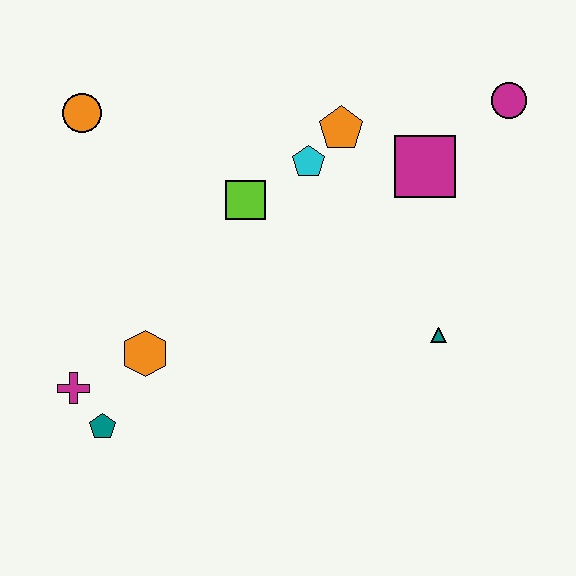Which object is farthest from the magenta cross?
The magenta circle is farthest from the magenta cross.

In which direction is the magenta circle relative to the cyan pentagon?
The magenta circle is to the right of the cyan pentagon.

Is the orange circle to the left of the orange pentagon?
Yes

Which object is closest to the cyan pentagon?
The orange pentagon is closest to the cyan pentagon.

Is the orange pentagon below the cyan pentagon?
No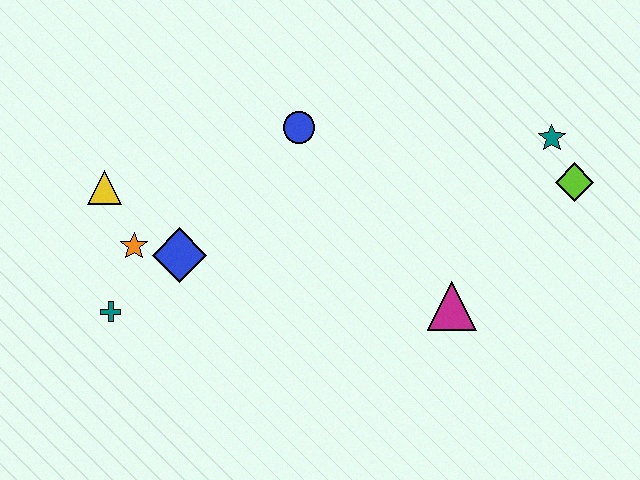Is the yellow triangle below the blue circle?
Yes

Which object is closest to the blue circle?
The blue diamond is closest to the blue circle.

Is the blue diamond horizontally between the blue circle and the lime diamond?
No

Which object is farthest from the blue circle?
The lime diamond is farthest from the blue circle.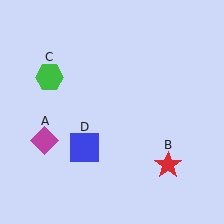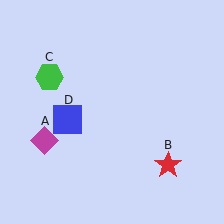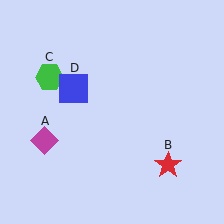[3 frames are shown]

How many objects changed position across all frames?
1 object changed position: blue square (object D).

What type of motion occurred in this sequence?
The blue square (object D) rotated clockwise around the center of the scene.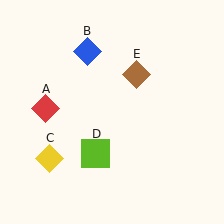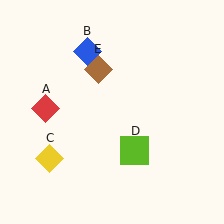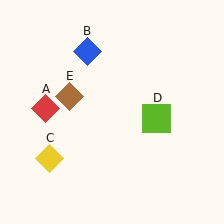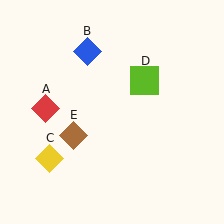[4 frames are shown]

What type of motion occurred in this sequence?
The lime square (object D), brown diamond (object E) rotated counterclockwise around the center of the scene.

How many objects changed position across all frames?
2 objects changed position: lime square (object D), brown diamond (object E).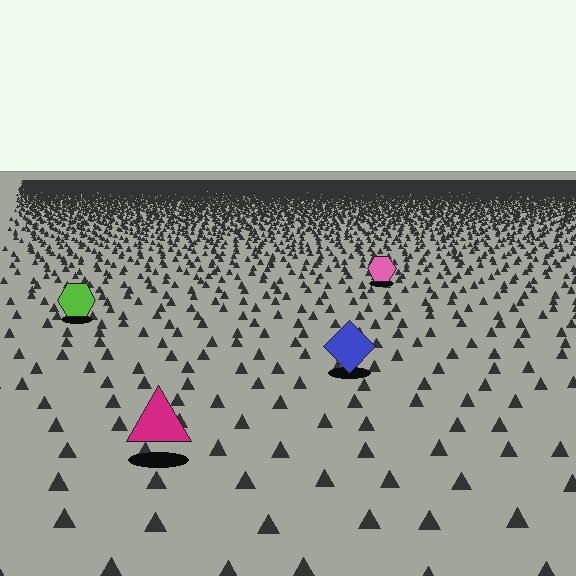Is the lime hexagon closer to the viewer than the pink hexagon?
Yes. The lime hexagon is closer — you can tell from the texture gradient: the ground texture is coarser near it.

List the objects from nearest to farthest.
From nearest to farthest: the magenta triangle, the blue diamond, the lime hexagon, the pink hexagon.